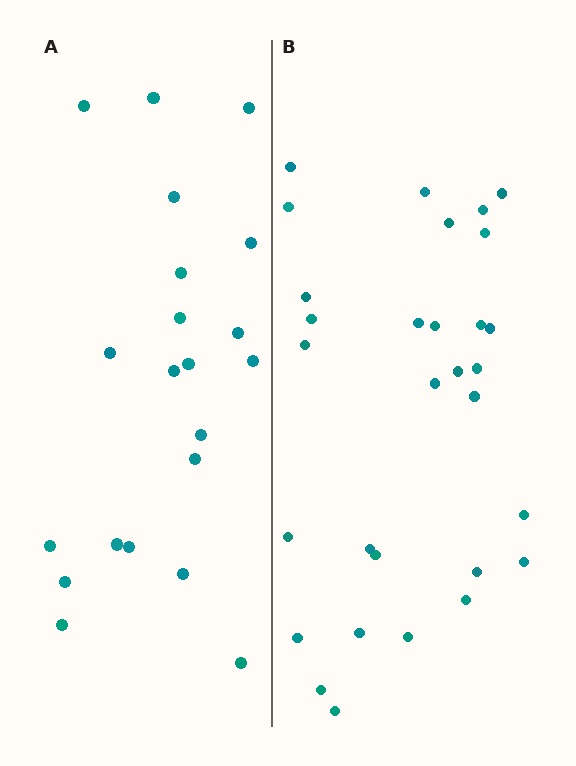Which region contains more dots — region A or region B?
Region B (the right region) has more dots.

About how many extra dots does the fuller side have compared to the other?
Region B has roughly 8 or so more dots than region A.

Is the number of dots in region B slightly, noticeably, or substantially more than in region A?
Region B has noticeably more, but not dramatically so. The ratio is roughly 1.4 to 1.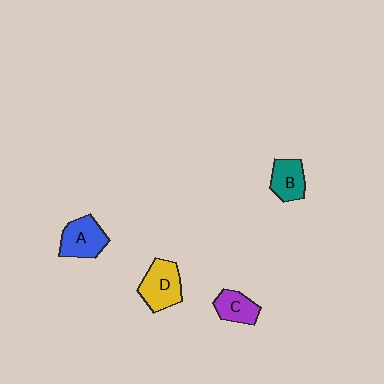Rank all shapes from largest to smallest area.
From largest to smallest: D (yellow), A (blue), B (teal), C (purple).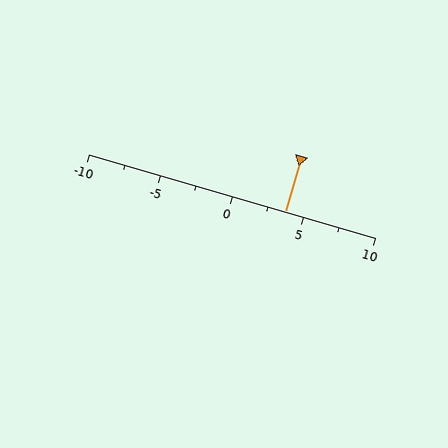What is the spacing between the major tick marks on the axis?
The major ticks are spaced 5 apart.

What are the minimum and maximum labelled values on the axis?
The axis runs from -10 to 10.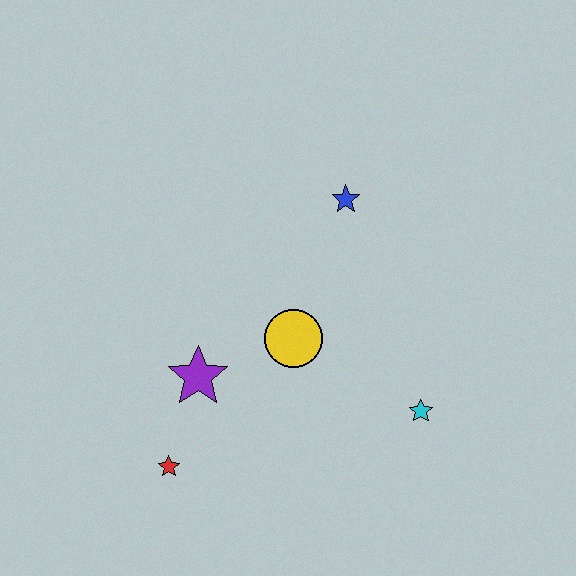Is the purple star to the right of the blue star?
No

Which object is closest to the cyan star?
The yellow circle is closest to the cyan star.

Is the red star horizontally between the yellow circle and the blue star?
No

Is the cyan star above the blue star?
No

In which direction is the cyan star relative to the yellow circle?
The cyan star is to the right of the yellow circle.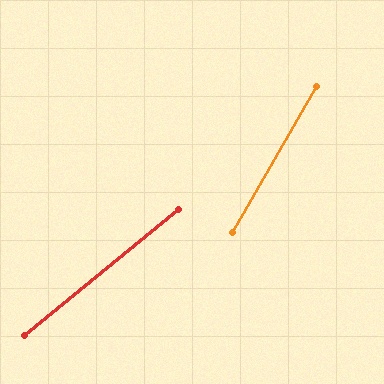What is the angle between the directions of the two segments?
Approximately 21 degrees.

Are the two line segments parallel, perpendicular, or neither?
Neither parallel nor perpendicular — they differ by about 21°.